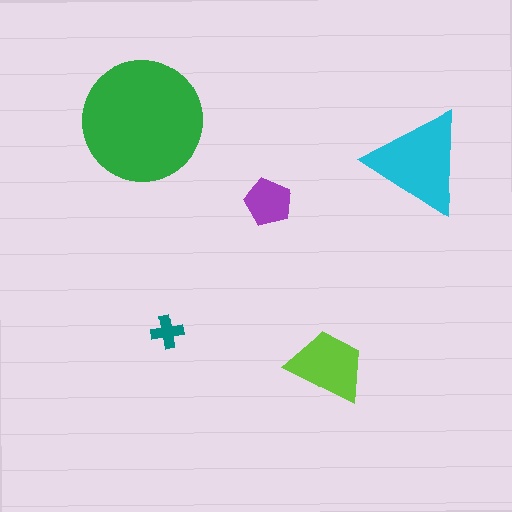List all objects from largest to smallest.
The green circle, the cyan triangle, the lime trapezoid, the purple pentagon, the teal cross.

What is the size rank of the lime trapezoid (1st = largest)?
3rd.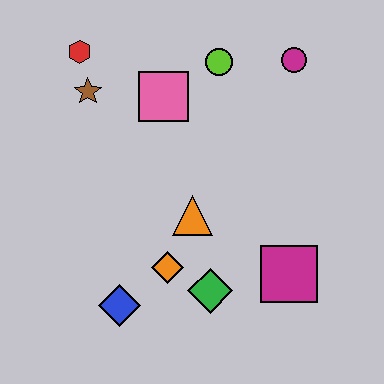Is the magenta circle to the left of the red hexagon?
No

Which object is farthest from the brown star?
The magenta square is farthest from the brown star.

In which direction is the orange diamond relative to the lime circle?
The orange diamond is below the lime circle.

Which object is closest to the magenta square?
The green diamond is closest to the magenta square.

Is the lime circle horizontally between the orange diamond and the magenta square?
Yes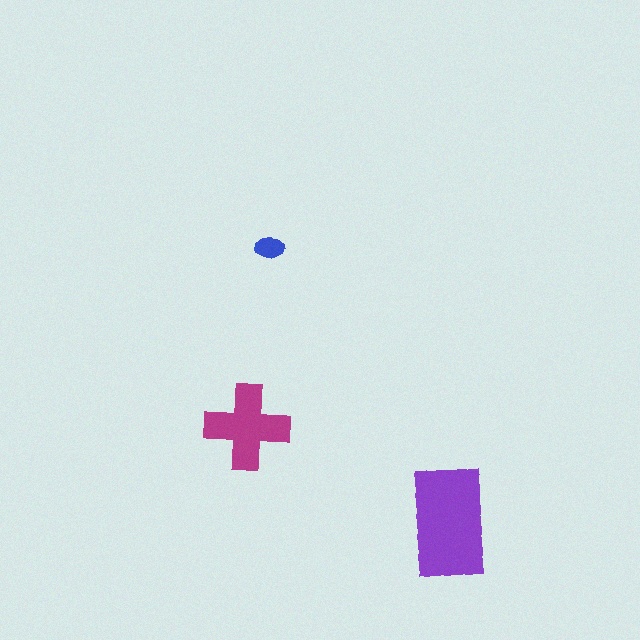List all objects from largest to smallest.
The purple rectangle, the magenta cross, the blue ellipse.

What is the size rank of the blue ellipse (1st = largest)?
3rd.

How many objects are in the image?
There are 3 objects in the image.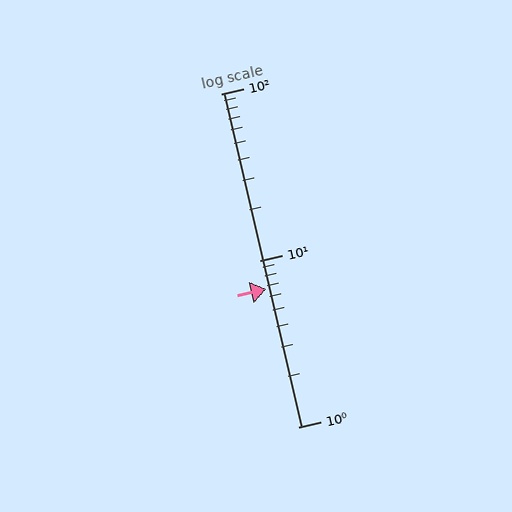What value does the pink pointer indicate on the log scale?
The pointer indicates approximately 6.7.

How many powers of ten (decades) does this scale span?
The scale spans 2 decades, from 1 to 100.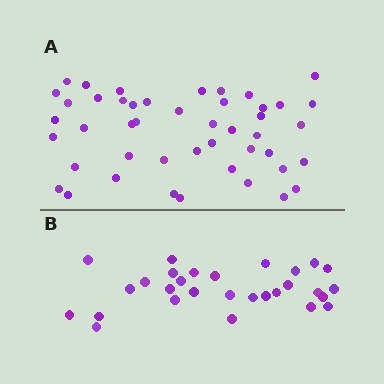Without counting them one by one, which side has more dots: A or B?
Region A (the top region) has more dots.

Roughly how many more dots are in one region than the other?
Region A has approximately 15 more dots than region B.